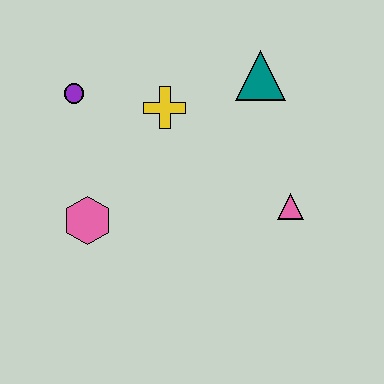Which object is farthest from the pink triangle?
The purple circle is farthest from the pink triangle.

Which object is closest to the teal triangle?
The yellow cross is closest to the teal triangle.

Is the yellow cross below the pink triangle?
No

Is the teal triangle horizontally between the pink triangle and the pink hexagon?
Yes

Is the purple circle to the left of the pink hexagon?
Yes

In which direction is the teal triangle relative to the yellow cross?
The teal triangle is to the right of the yellow cross.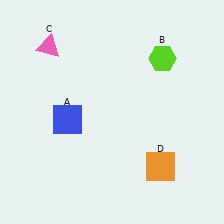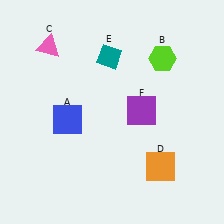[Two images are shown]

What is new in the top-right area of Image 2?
A purple square (F) was added in the top-right area of Image 2.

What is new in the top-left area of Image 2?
A teal diamond (E) was added in the top-left area of Image 2.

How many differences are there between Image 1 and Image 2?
There are 2 differences between the two images.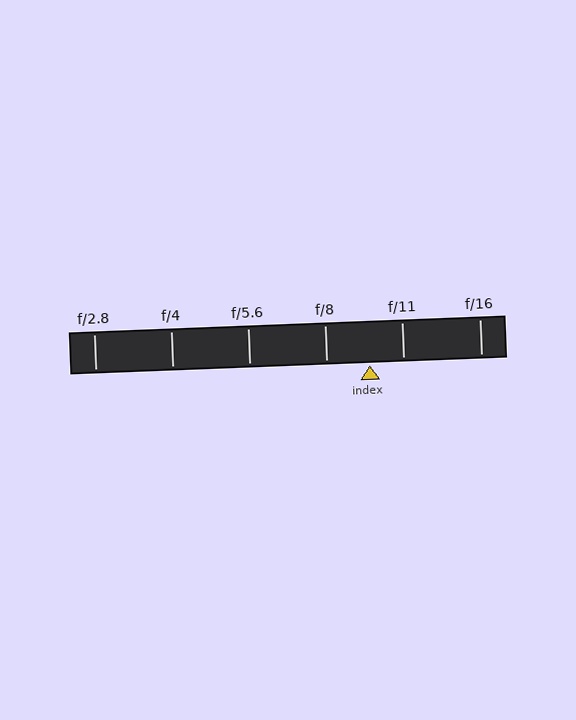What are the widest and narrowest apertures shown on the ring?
The widest aperture shown is f/2.8 and the narrowest is f/16.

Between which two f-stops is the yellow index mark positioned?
The index mark is between f/8 and f/11.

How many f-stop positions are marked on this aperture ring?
There are 6 f-stop positions marked.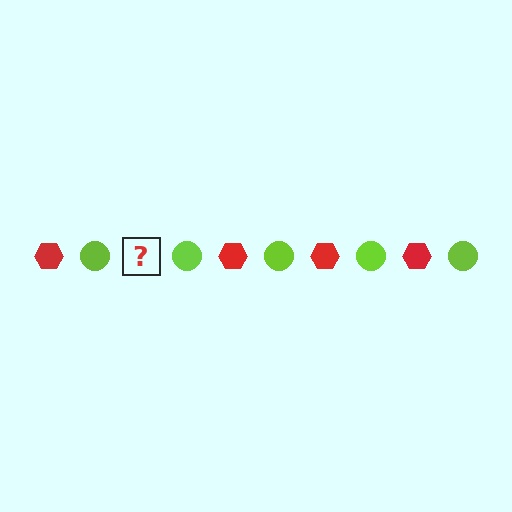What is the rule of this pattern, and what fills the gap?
The rule is that the pattern alternates between red hexagon and lime circle. The gap should be filled with a red hexagon.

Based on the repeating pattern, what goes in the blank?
The blank should be a red hexagon.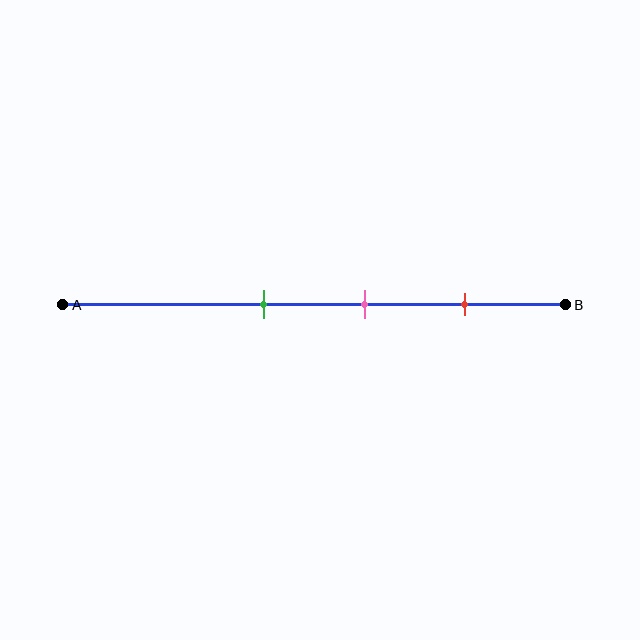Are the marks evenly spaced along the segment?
Yes, the marks are approximately evenly spaced.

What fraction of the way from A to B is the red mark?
The red mark is approximately 80% (0.8) of the way from A to B.